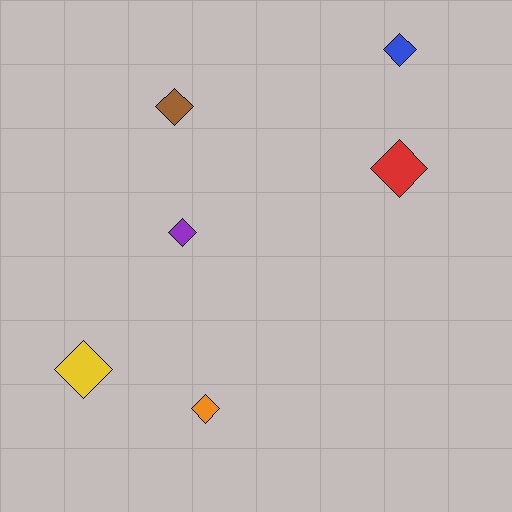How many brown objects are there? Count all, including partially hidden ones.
There is 1 brown object.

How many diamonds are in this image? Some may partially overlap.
There are 6 diamonds.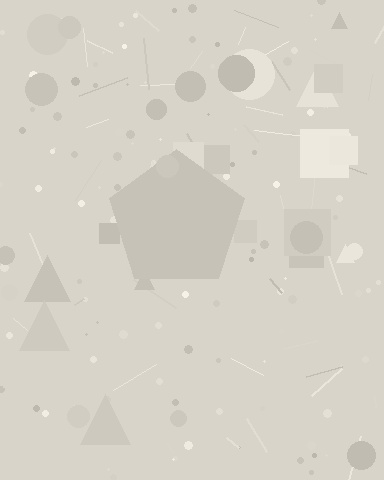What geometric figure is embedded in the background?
A pentagon is embedded in the background.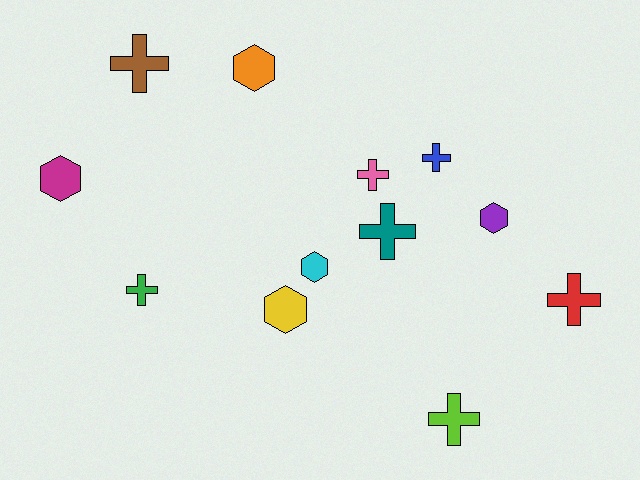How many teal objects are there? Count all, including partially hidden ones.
There is 1 teal object.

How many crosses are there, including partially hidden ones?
There are 7 crosses.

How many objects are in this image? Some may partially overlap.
There are 12 objects.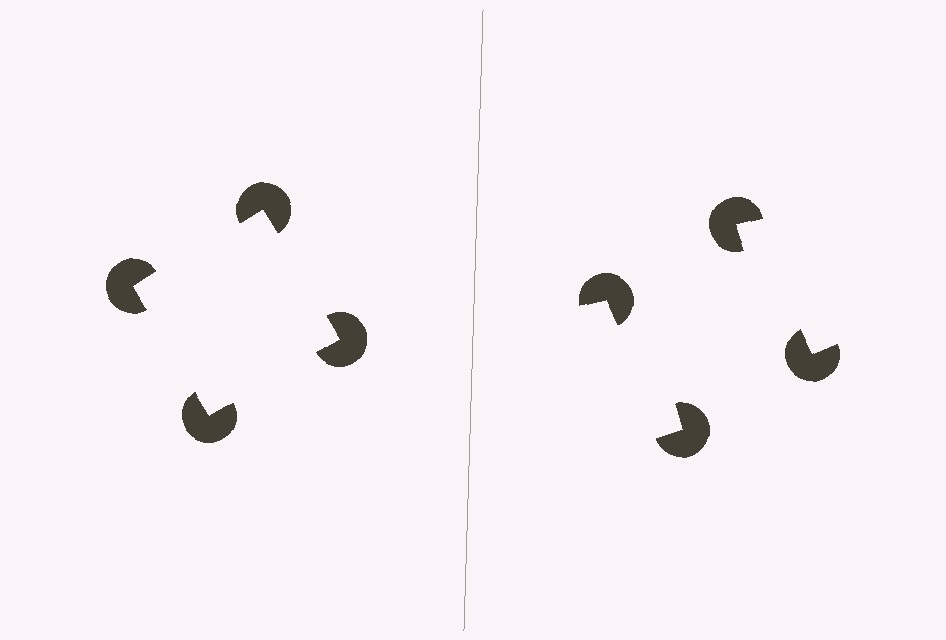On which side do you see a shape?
An illusory square appears on the left side. On the right side the wedge cuts are rotated, so no coherent shape forms.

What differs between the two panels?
The pac-man discs are positioned identically on both sides; only the wedge orientations differ. On the left they align to a square; on the right they are misaligned.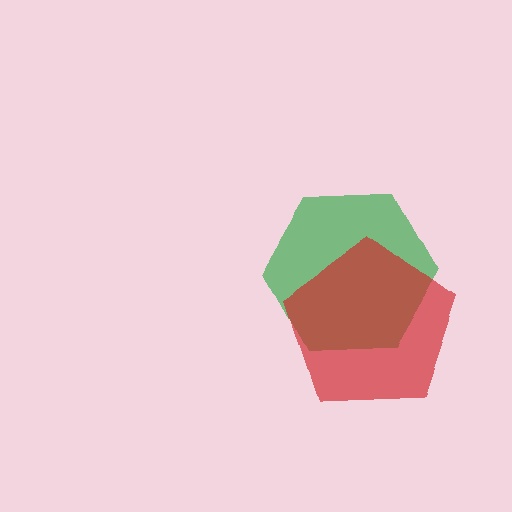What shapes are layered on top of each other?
The layered shapes are: a green hexagon, a red pentagon.